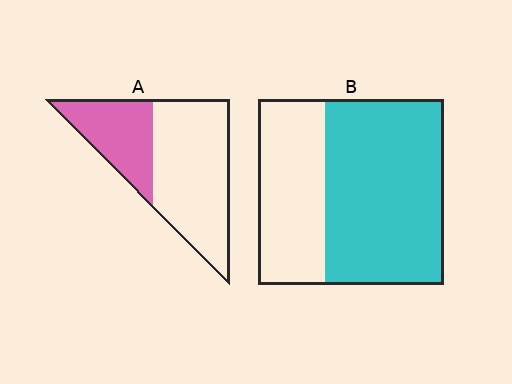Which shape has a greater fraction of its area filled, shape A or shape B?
Shape B.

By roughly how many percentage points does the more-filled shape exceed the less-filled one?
By roughly 30 percentage points (B over A).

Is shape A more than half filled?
No.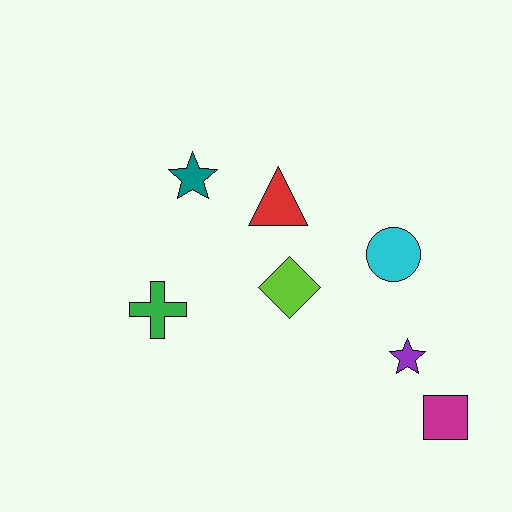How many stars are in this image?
There are 2 stars.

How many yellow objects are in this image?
There are no yellow objects.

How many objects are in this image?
There are 7 objects.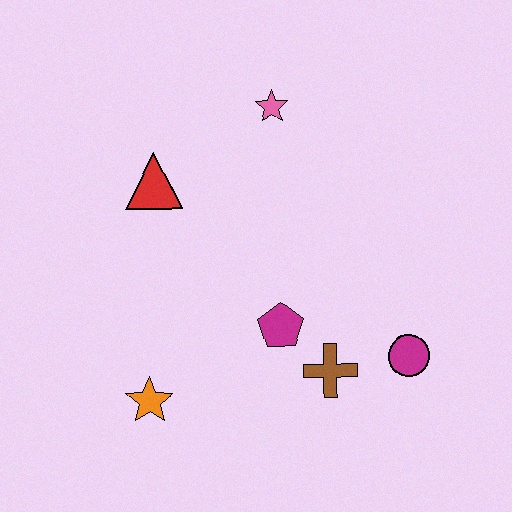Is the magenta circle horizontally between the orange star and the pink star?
No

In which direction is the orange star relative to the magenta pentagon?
The orange star is to the left of the magenta pentagon.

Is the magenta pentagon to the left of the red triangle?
No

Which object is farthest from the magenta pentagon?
The pink star is farthest from the magenta pentagon.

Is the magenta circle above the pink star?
No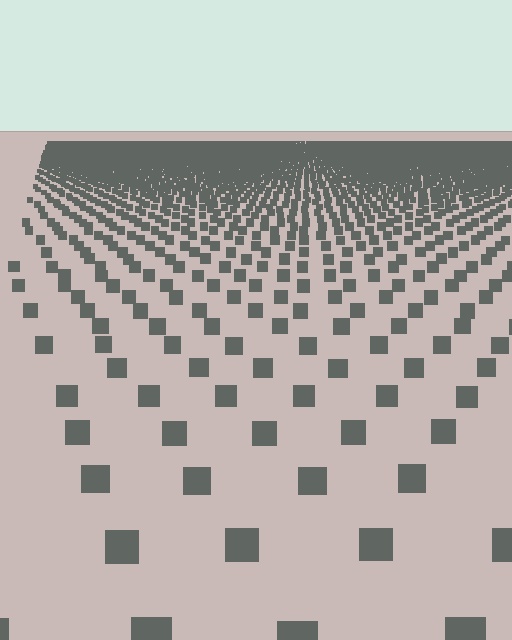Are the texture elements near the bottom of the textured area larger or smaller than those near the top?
Larger. Near the bottom, elements are closer to the viewer and appear at a bigger on-screen size.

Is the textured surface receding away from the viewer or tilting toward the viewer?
The surface is receding away from the viewer. Texture elements get smaller and denser toward the top.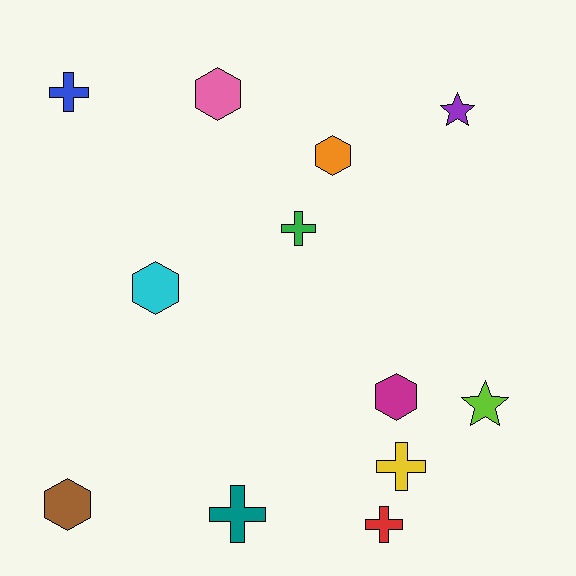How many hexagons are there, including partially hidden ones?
There are 5 hexagons.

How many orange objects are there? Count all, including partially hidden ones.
There is 1 orange object.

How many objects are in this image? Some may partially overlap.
There are 12 objects.